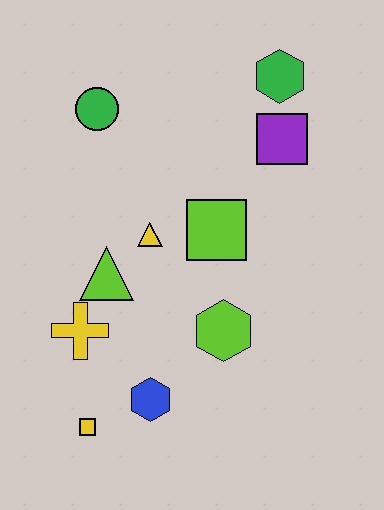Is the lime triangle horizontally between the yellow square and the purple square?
Yes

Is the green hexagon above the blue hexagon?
Yes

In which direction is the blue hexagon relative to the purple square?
The blue hexagon is below the purple square.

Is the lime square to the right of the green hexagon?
No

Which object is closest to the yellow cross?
The lime triangle is closest to the yellow cross.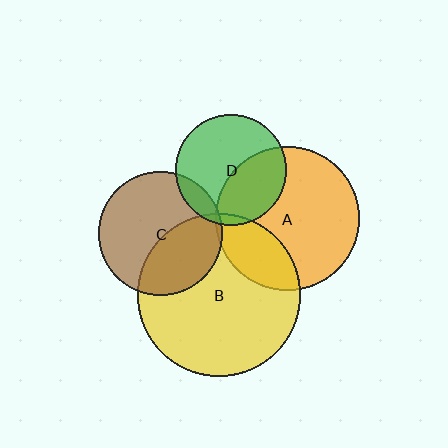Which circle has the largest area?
Circle B (yellow).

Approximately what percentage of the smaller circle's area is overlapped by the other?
Approximately 40%.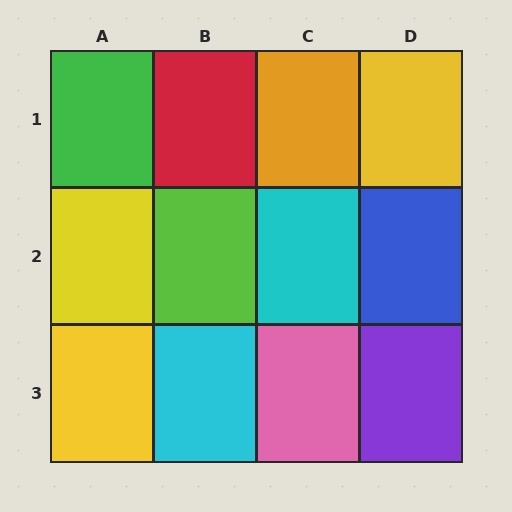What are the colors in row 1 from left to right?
Green, red, orange, yellow.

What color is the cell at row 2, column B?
Lime.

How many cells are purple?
1 cell is purple.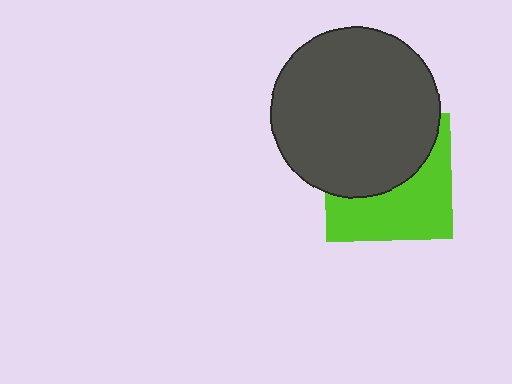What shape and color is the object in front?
The object in front is a dark gray circle.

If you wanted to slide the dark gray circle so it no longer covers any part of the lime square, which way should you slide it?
Slide it up — that is the most direct way to separate the two shapes.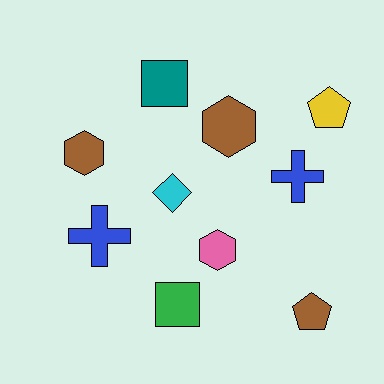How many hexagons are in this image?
There are 3 hexagons.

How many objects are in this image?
There are 10 objects.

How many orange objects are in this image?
There are no orange objects.